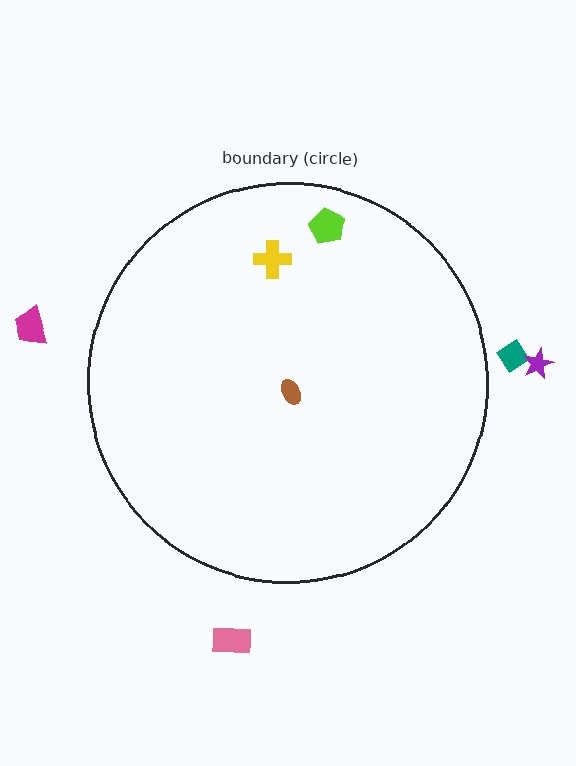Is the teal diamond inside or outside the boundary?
Outside.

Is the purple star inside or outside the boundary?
Outside.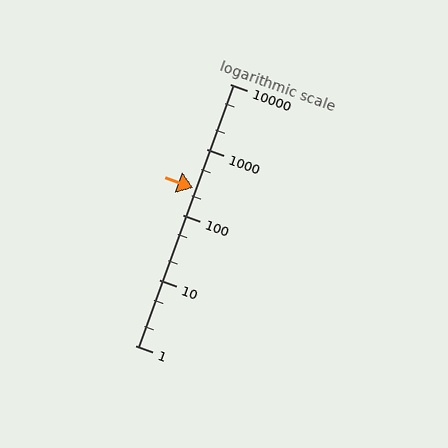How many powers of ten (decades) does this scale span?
The scale spans 4 decades, from 1 to 10000.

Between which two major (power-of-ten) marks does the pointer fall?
The pointer is between 100 and 1000.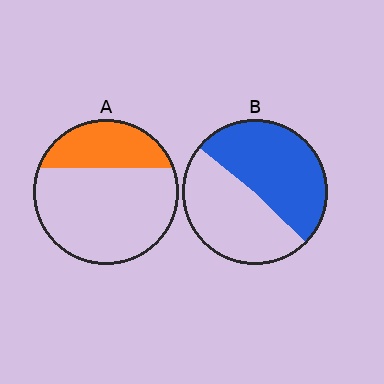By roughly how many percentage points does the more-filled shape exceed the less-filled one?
By roughly 20 percentage points (B over A).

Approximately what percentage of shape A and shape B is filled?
A is approximately 30% and B is approximately 50%.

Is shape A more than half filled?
No.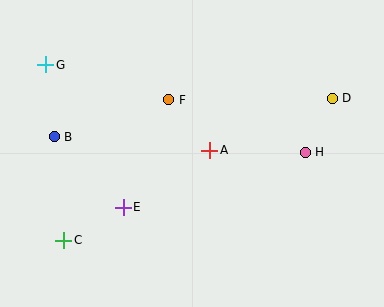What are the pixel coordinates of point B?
Point B is at (54, 137).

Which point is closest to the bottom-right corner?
Point H is closest to the bottom-right corner.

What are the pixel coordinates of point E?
Point E is at (123, 207).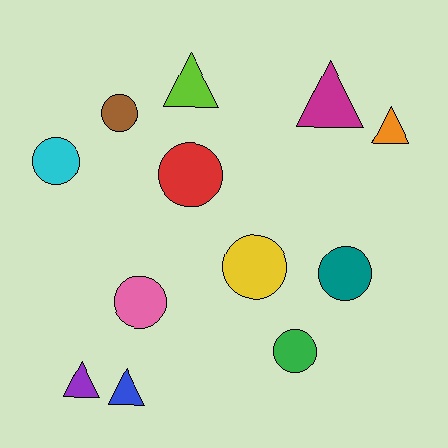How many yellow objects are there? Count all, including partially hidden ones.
There is 1 yellow object.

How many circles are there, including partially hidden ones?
There are 7 circles.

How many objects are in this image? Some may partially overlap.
There are 12 objects.